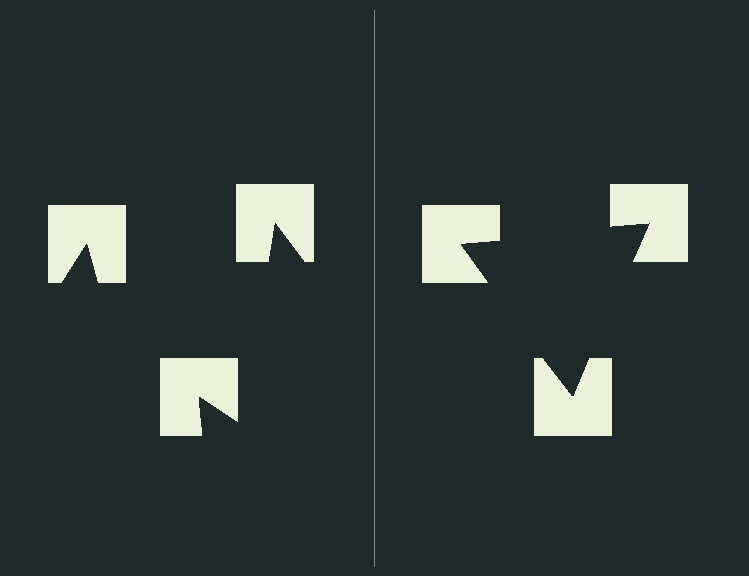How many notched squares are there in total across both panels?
6 — 3 on each side.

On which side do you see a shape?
An illusory triangle appears on the right side. On the left side the wedge cuts are rotated, so no coherent shape forms.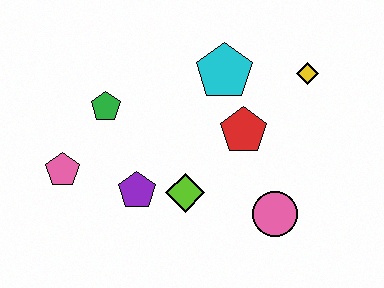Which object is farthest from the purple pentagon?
The yellow diamond is farthest from the purple pentagon.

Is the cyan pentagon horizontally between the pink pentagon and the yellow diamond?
Yes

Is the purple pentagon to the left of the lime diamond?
Yes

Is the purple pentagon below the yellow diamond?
Yes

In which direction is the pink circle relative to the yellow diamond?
The pink circle is below the yellow diamond.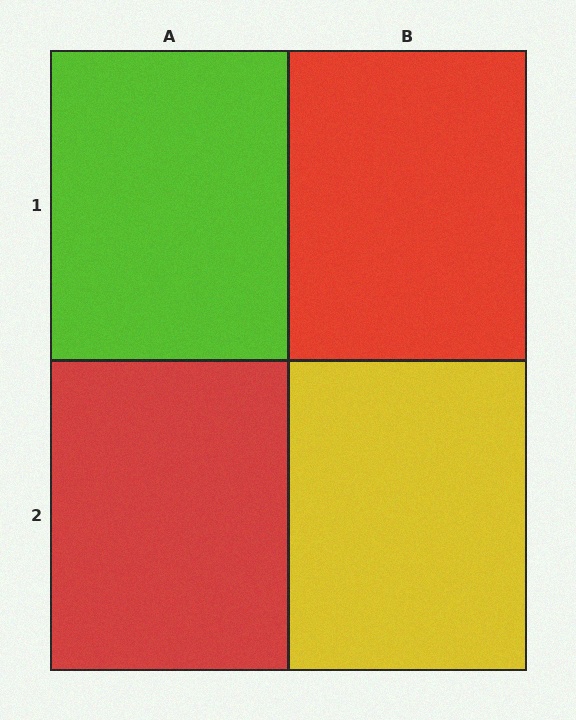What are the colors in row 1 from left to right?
Lime, red.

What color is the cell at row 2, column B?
Yellow.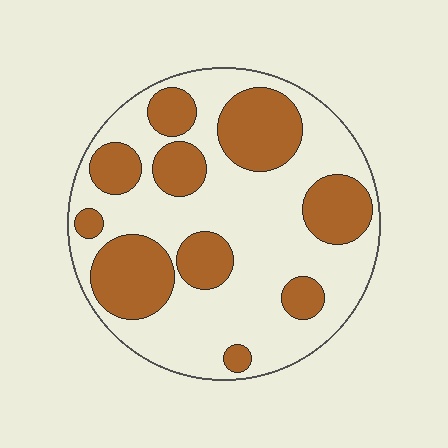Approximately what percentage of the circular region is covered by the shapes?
Approximately 35%.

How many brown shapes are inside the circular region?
10.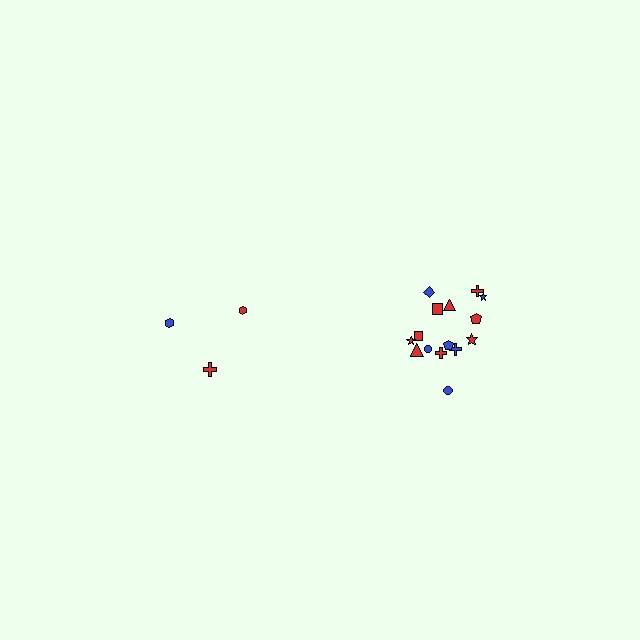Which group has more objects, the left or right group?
The right group.